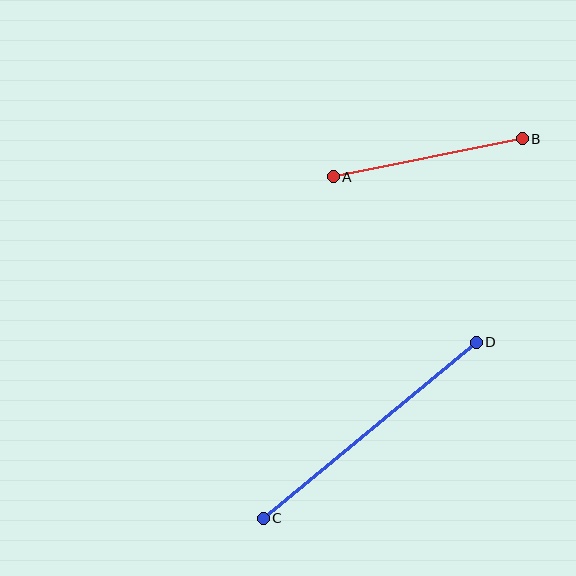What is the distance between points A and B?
The distance is approximately 193 pixels.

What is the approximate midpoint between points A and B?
The midpoint is at approximately (428, 158) pixels.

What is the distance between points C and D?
The distance is approximately 277 pixels.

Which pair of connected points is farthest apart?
Points C and D are farthest apart.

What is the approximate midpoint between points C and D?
The midpoint is at approximately (370, 430) pixels.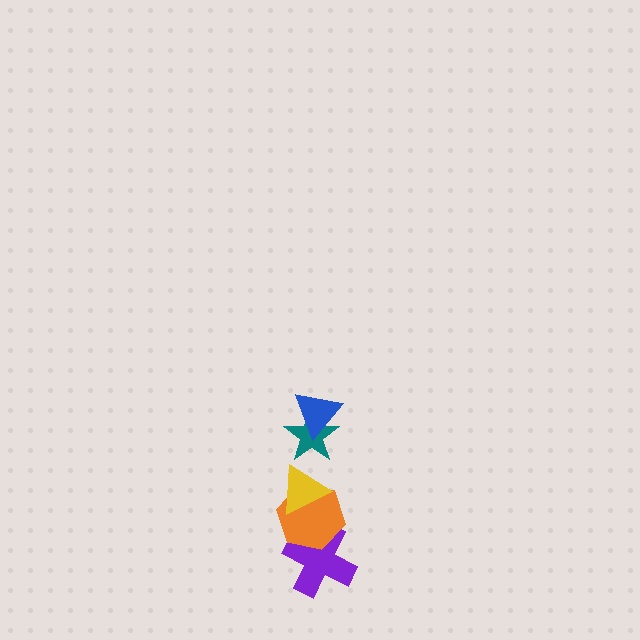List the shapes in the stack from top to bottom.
From top to bottom: the blue triangle, the teal star, the yellow triangle, the orange hexagon, the purple cross.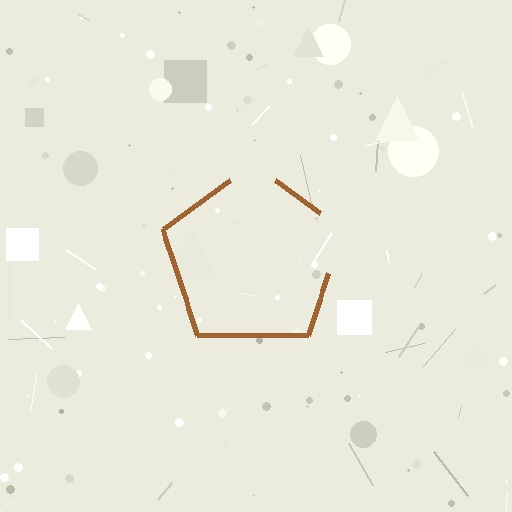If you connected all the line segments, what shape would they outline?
They would outline a pentagon.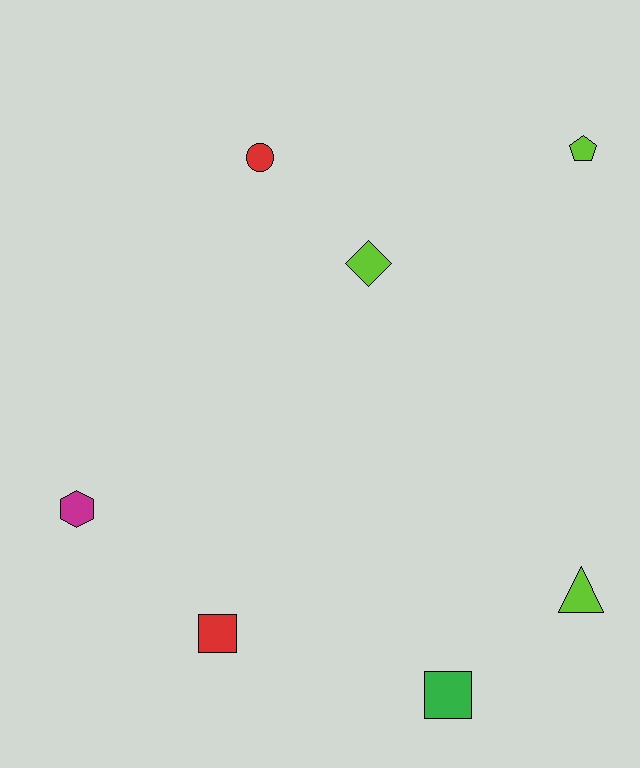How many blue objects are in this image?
There are no blue objects.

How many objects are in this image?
There are 7 objects.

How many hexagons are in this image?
There is 1 hexagon.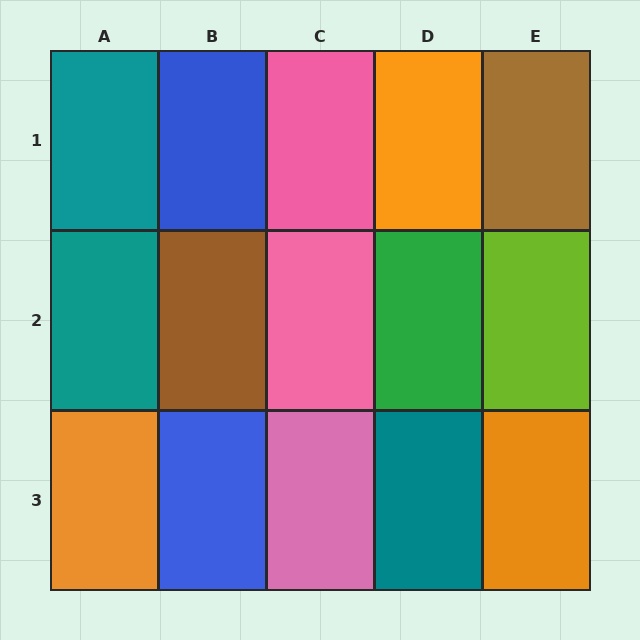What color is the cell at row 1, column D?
Orange.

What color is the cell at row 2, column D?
Green.